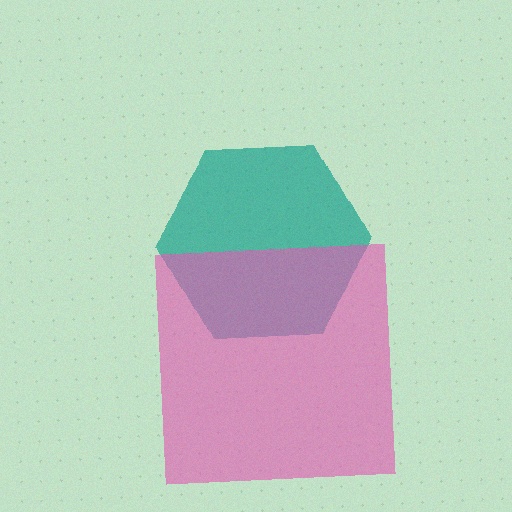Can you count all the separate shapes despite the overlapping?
Yes, there are 2 separate shapes.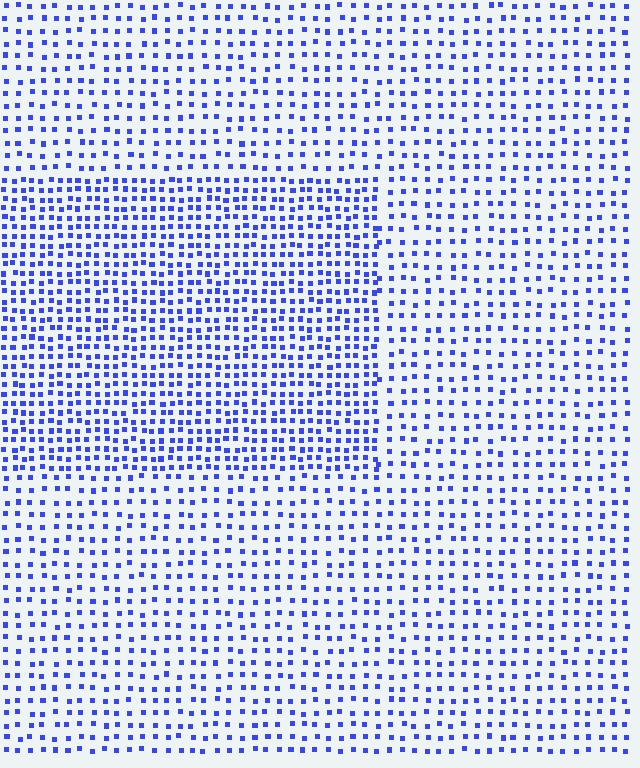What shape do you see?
I see a rectangle.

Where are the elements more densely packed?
The elements are more densely packed inside the rectangle boundary.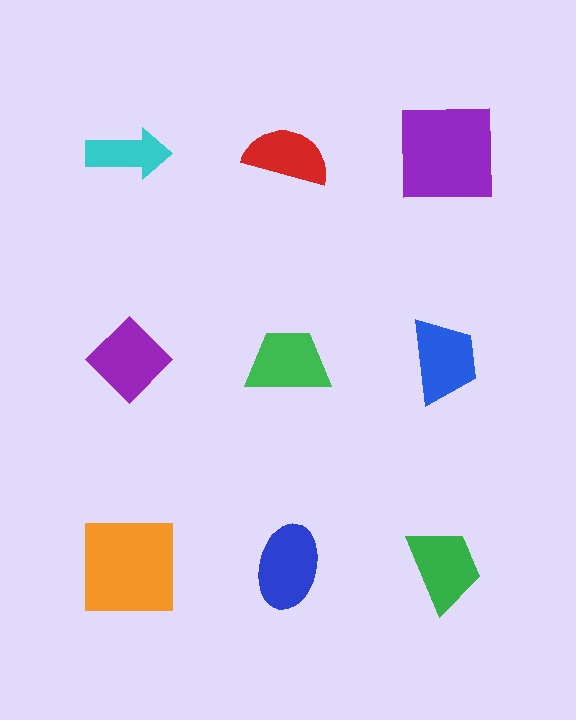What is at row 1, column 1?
A cyan arrow.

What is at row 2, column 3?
A blue trapezoid.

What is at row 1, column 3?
A purple square.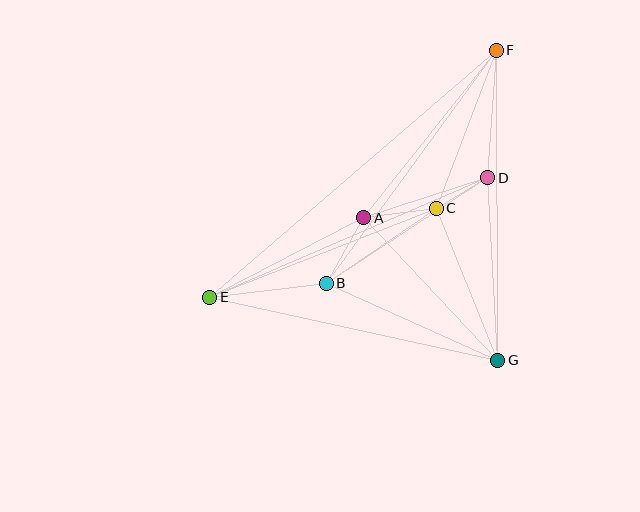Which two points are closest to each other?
Points C and D are closest to each other.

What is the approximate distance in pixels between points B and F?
The distance between B and F is approximately 288 pixels.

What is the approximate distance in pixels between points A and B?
The distance between A and B is approximately 75 pixels.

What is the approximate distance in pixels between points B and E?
The distance between B and E is approximately 117 pixels.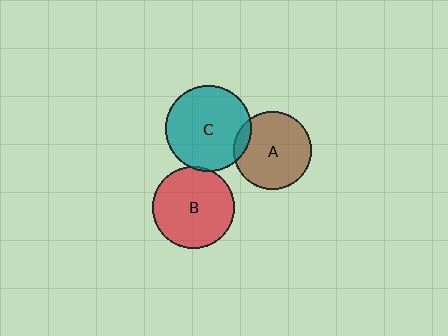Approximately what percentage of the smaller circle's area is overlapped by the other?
Approximately 10%.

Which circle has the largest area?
Circle C (teal).